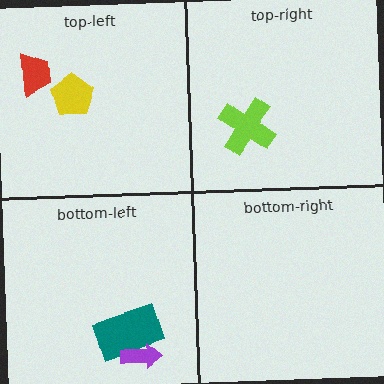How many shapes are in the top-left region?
2.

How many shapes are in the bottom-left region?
2.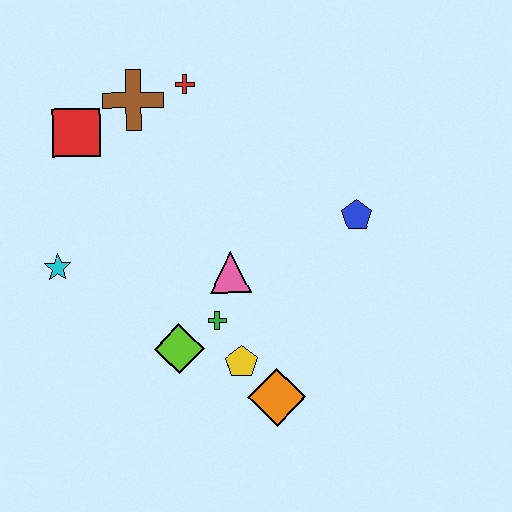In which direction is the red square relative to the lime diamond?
The red square is above the lime diamond.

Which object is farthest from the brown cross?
The orange diamond is farthest from the brown cross.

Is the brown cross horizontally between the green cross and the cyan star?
Yes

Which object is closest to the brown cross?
The red cross is closest to the brown cross.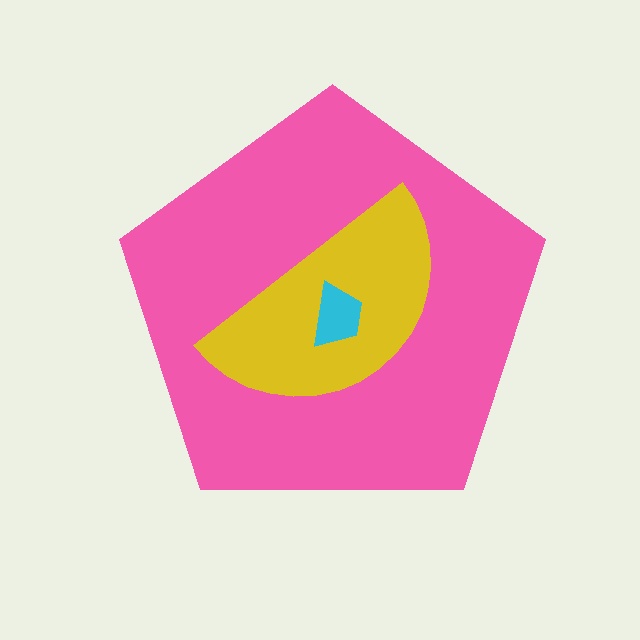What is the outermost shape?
The pink pentagon.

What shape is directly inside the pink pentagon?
The yellow semicircle.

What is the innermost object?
The cyan trapezoid.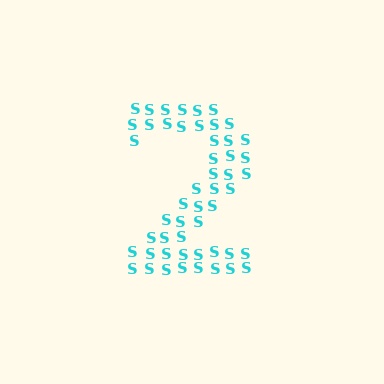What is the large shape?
The large shape is the digit 2.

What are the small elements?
The small elements are letter S's.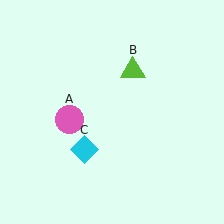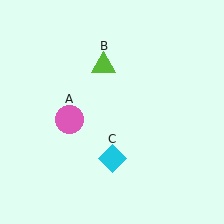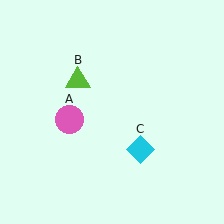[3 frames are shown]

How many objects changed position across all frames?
2 objects changed position: lime triangle (object B), cyan diamond (object C).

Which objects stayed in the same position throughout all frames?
Pink circle (object A) remained stationary.